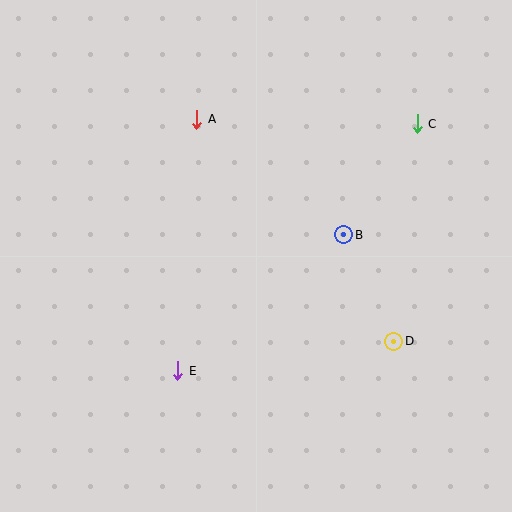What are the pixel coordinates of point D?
Point D is at (394, 341).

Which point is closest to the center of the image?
Point B at (344, 235) is closest to the center.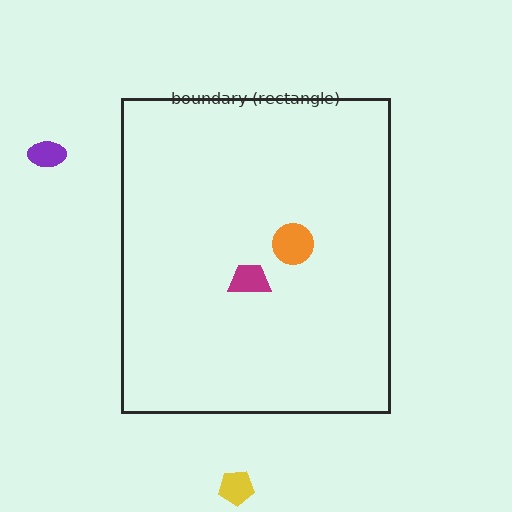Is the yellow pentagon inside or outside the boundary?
Outside.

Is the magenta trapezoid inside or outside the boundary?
Inside.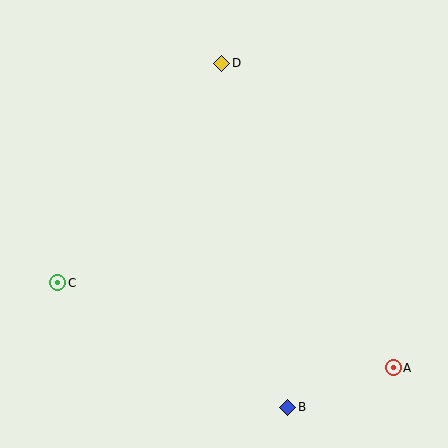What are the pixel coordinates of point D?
Point D is at (222, 63).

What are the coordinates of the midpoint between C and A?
The midpoint between C and A is at (226, 325).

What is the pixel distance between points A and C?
The distance between A and C is 346 pixels.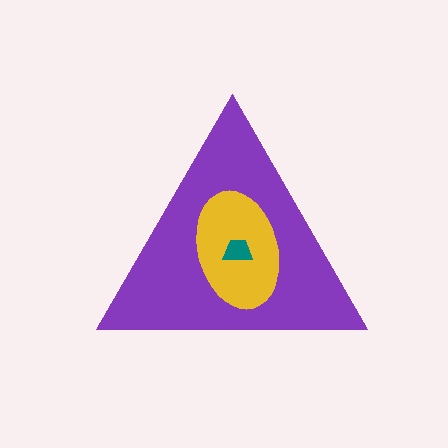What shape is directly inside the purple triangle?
The yellow ellipse.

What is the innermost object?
The teal trapezoid.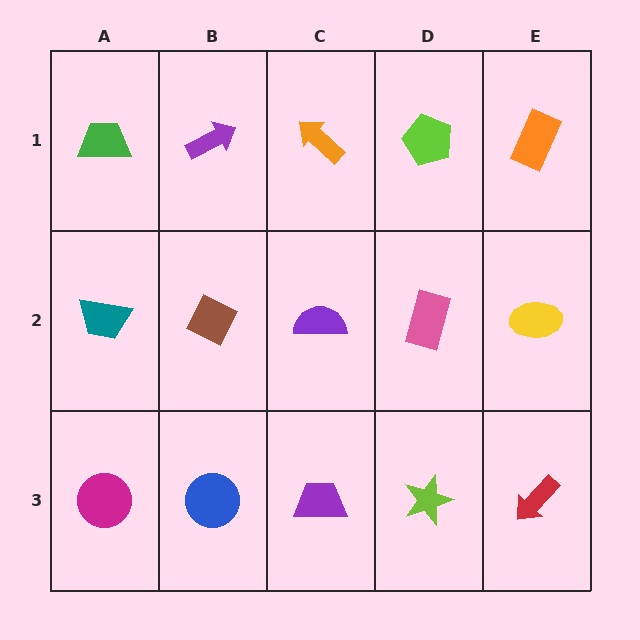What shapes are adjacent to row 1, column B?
A brown diamond (row 2, column B), a green trapezoid (row 1, column A), an orange arrow (row 1, column C).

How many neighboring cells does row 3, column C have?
3.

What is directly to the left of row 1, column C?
A purple arrow.